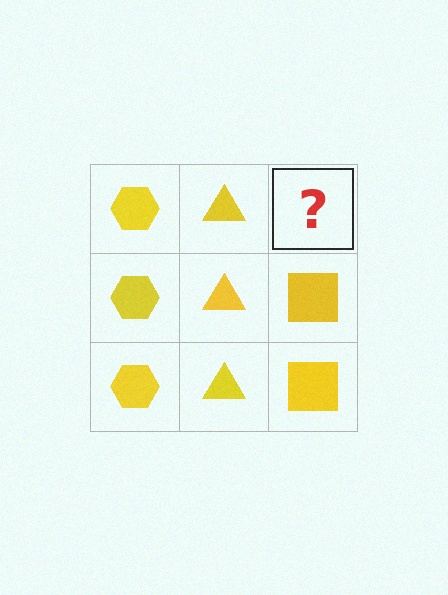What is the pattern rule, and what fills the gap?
The rule is that each column has a consistent shape. The gap should be filled with a yellow square.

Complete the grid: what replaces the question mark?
The question mark should be replaced with a yellow square.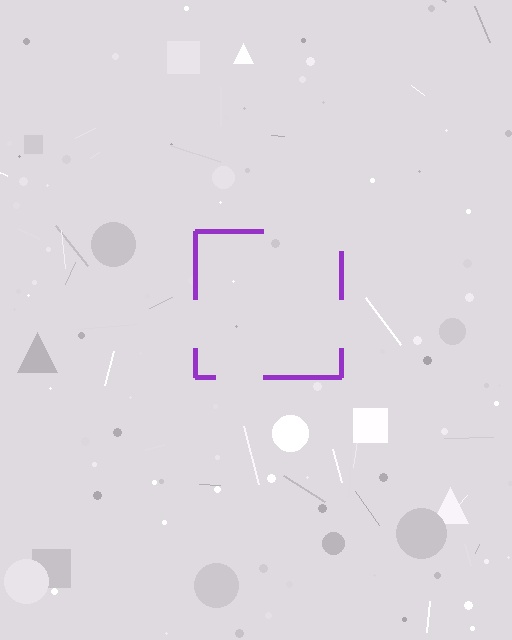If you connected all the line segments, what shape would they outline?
They would outline a square.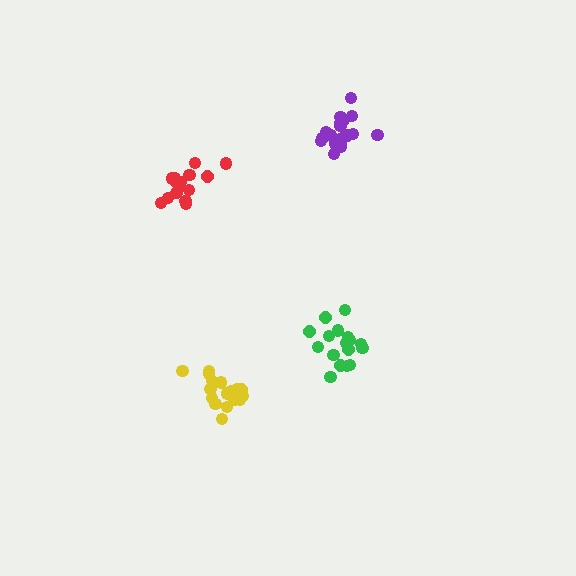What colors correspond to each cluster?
The clusters are colored: yellow, red, purple, green.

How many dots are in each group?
Group 1: 17 dots, Group 2: 17 dots, Group 3: 18 dots, Group 4: 17 dots (69 total).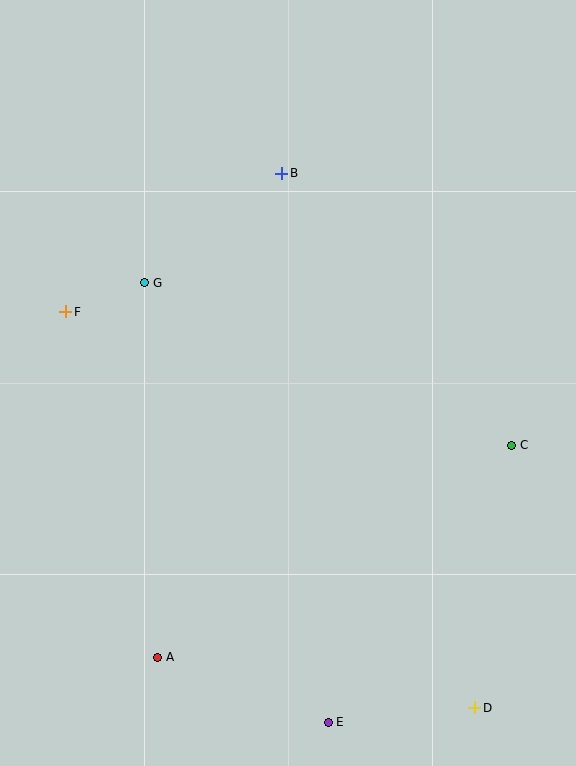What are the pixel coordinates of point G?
Point G is at (145, 283).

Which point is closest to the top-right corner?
Point B is closest to the top-right corner.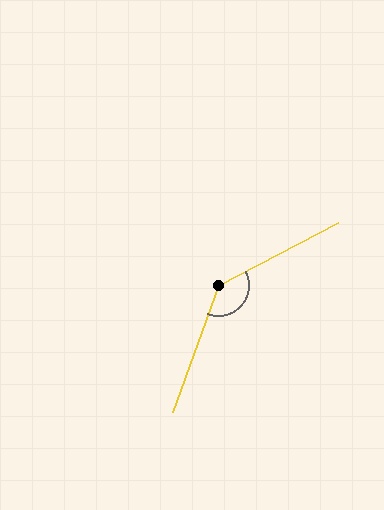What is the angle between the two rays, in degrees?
Approximately 138 degrees.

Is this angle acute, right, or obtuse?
It is obtuse.